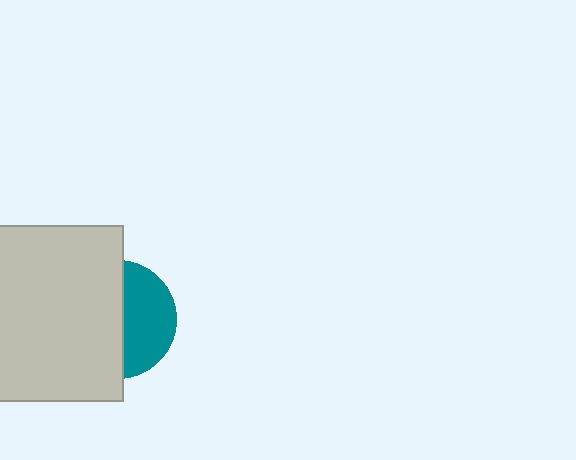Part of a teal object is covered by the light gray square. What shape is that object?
It is a circle.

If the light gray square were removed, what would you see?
You would see the complete teal circle.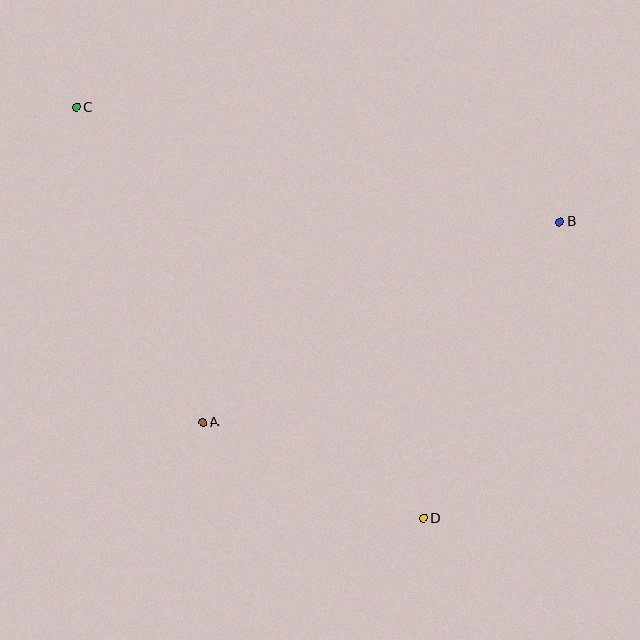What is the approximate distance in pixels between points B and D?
The distance between B and D is approximately 326 pixels.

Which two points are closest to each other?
Points A and D are closest to each other.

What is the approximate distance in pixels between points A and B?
The distance between A and B is approximately 409 pixels.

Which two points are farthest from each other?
Points C and D are farthest from each other.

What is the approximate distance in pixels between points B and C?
The distance between B and C is approximately 497 pixels.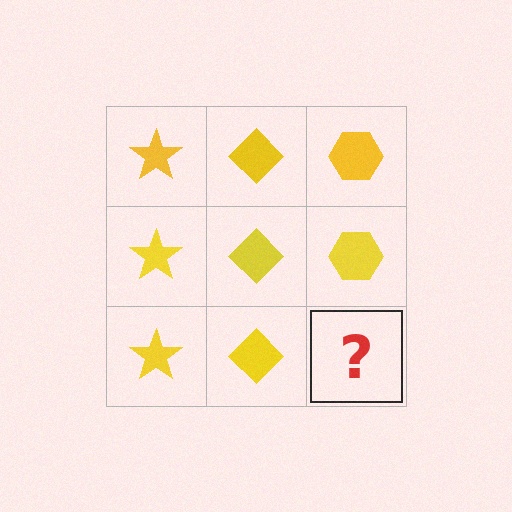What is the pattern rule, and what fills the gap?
The rule is that each column has a consistent shape. The gap should be filled with a yellow hexagon.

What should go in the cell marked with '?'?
The missing cell should contain a yellow hexagon.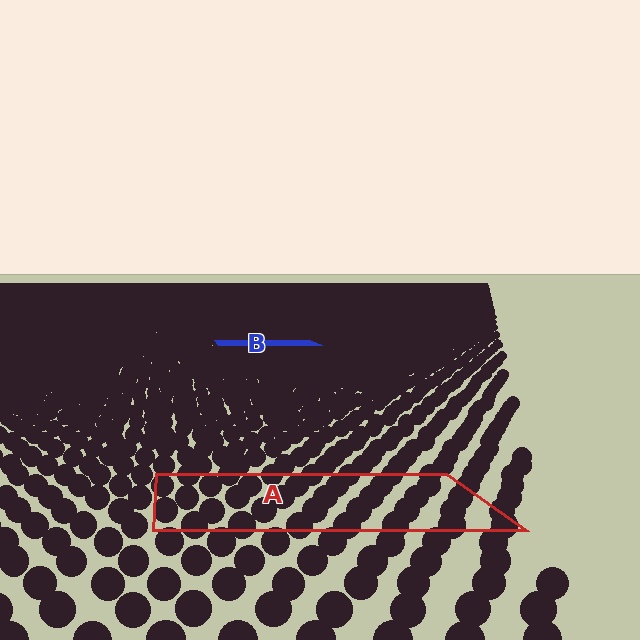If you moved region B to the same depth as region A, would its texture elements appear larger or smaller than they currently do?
They would appear larger. At a closer depth, the same texture elements are projected at a bigger on-screen size.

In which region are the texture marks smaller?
The texture marks are smaller in region B, because it is farther away.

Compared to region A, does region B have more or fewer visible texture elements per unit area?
Region B has more texture elements per unit area — they are packed more densely because it is farther away.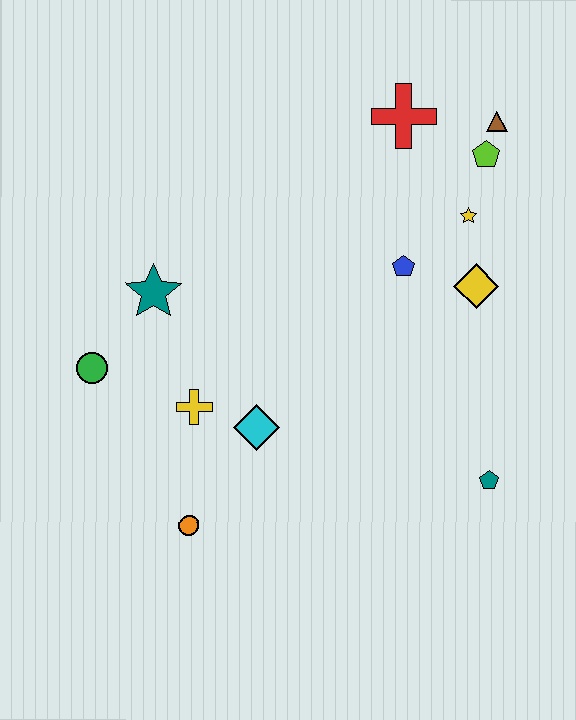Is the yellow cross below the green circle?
Yes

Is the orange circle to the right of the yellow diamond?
No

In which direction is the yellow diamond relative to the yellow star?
The yellow diamond is below the yellow star.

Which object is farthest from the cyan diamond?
The brown triangle is farthest from the cyan diamond.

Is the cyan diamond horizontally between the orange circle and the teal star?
No